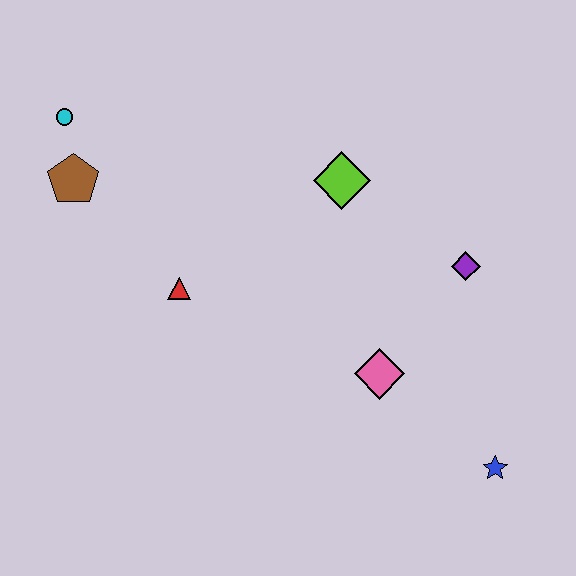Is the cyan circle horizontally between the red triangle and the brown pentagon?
No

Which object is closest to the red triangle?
The brown pentagon is closest to the red triangle.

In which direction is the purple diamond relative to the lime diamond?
The purple diamond is to the right of the lime diamond.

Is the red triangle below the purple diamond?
Yes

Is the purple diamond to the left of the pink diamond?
No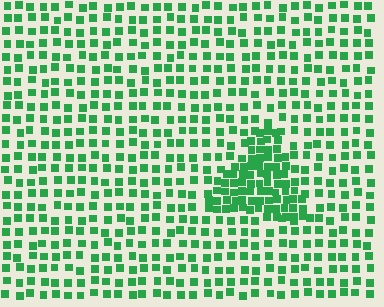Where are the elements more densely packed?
The elements are more densely packed inside the triangle boundary.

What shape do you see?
I see a triangle.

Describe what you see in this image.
The image contains small green elements arranged at two different densities. A triangle-shaped region is visible where the elements are more densely packed than the surrounding area.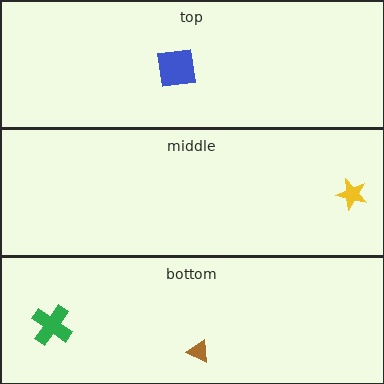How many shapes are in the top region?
1.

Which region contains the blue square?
The top region.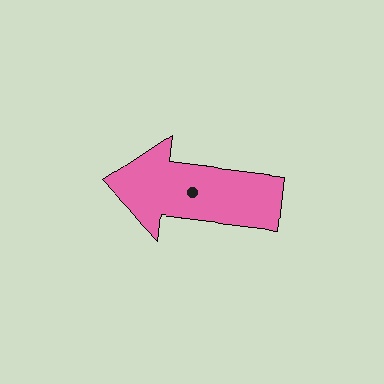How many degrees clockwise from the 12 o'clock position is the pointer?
Approximately 277 degrees.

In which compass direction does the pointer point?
West.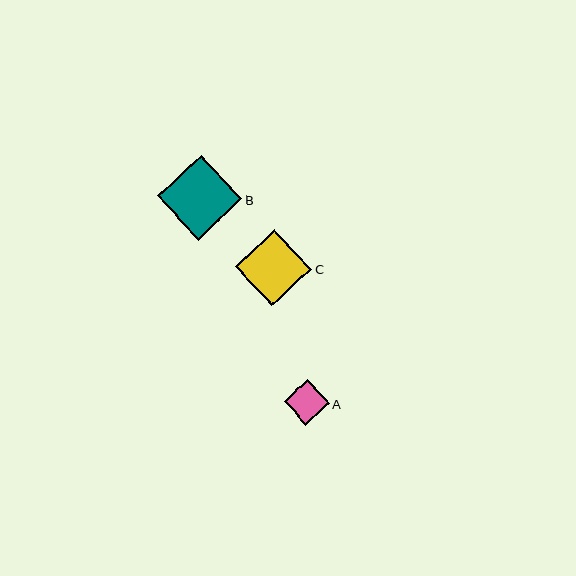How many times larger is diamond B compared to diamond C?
Diamond B is approximately 1.1 times the size of diamond C.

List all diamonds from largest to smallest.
From largest to smallest: B, C, A.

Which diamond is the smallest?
Diamond A is the smallest with a size of approximately 45 pixels.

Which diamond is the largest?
Diamond B is the largest with a size of approximately 85 pixels.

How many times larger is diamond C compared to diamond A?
Diamond C is approximately 1.7 times the size of diamond A.